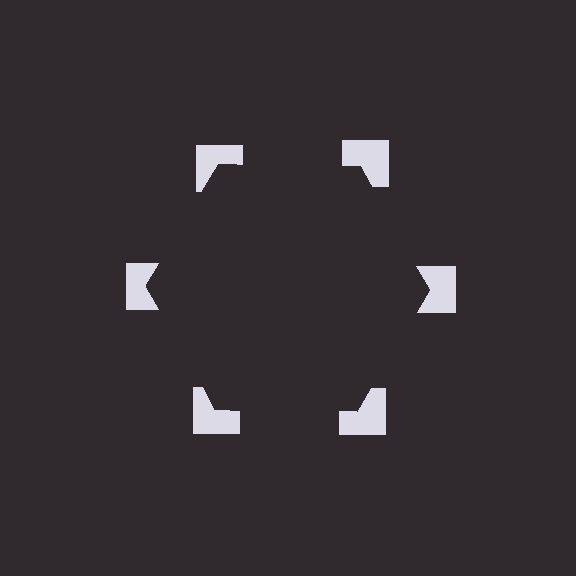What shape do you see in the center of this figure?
An illusory hexagon — its edges are inferred from the aligned wedge cuts in the notched squares, not physically drawn.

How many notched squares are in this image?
There are 6 — one at each vertex of the illusory hexagon.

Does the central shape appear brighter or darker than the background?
It typically appears slightly darker than the background, even though no actual brightness change is drawn.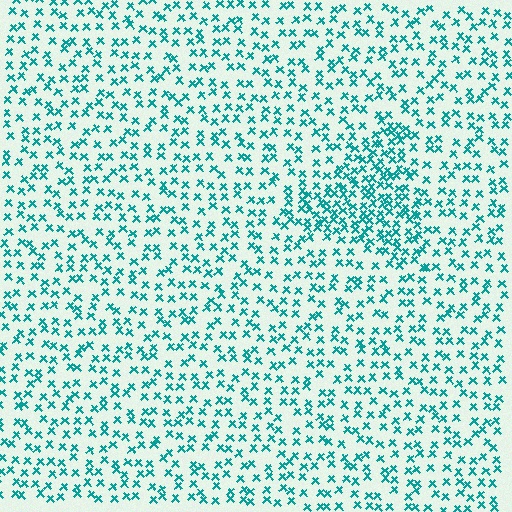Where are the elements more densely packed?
The elements are more densely packed inside the triangle boundary.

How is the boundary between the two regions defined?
The boundary is defined by a change in element density (approximately 2.0x ratio). All elements are the same color, size, and shape.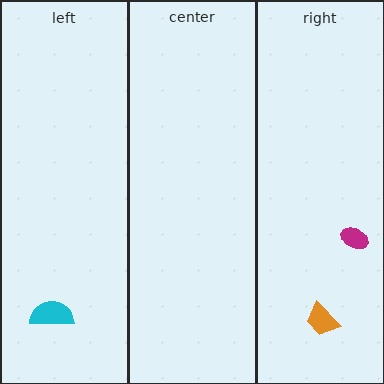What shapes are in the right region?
The magenta ellipse, the orange trapezoid.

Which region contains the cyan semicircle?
The left region.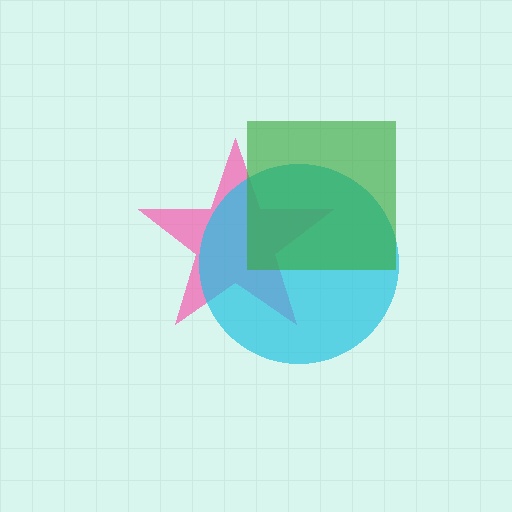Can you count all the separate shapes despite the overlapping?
Yes, there are 3 separate shapes.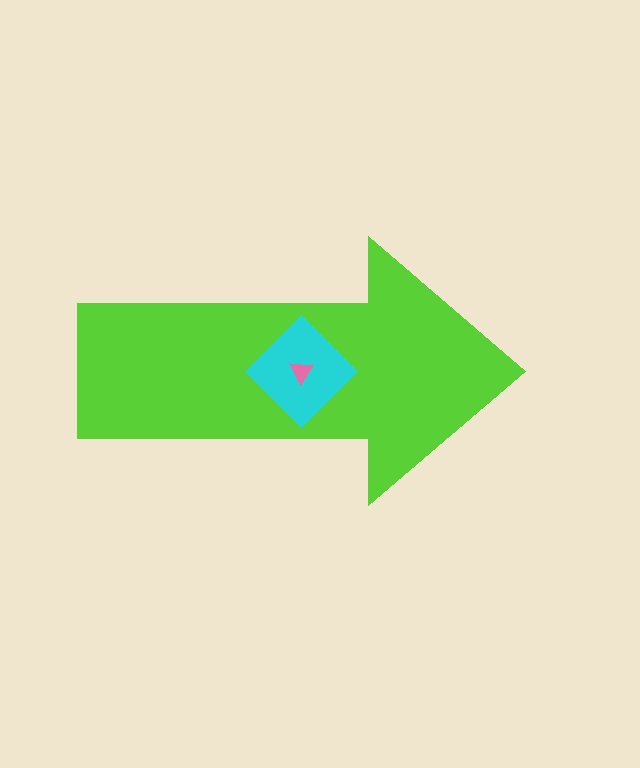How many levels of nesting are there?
3.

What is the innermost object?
The pink triangle.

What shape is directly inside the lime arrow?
The cyan diamond.